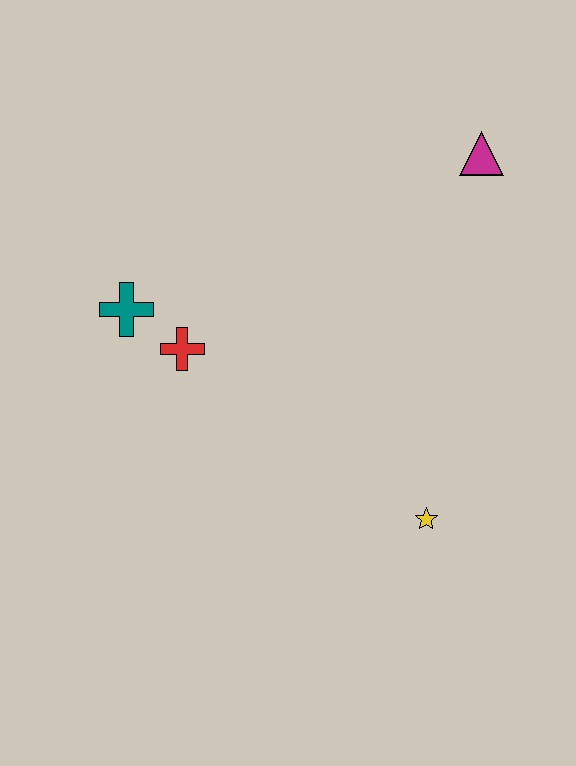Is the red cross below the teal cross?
Yes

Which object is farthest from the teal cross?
The magenta triangle is farthest from the teal cross.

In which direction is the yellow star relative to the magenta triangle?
The yellow star is below the magenta triangle.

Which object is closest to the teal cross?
The red cross is closest to the teal cross.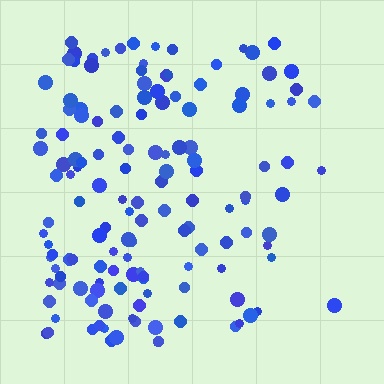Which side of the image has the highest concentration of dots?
The left.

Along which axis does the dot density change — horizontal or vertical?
Horizontal.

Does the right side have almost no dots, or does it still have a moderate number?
Still a moderate number, just noticeably fewer than the left.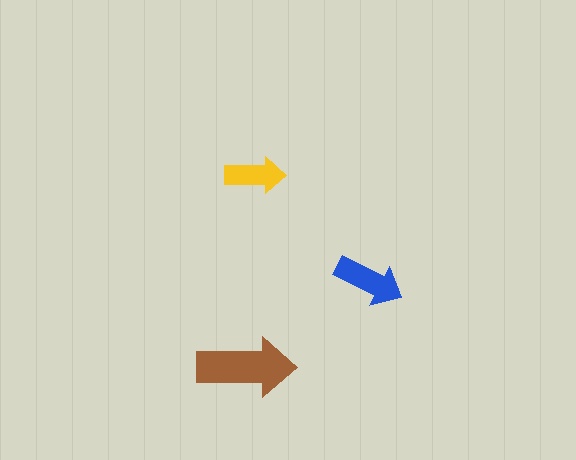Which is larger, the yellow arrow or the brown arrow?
The brown one.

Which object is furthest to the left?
The brown arrow is leftmost.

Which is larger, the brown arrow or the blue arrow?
The brown one.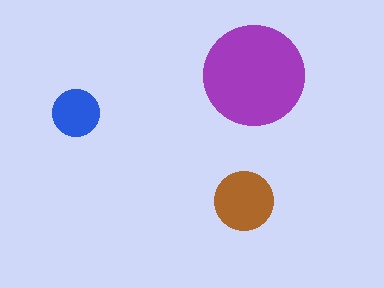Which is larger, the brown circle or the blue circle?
The brown one.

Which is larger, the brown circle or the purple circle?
The purple one.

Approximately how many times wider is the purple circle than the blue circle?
About 2 times wider.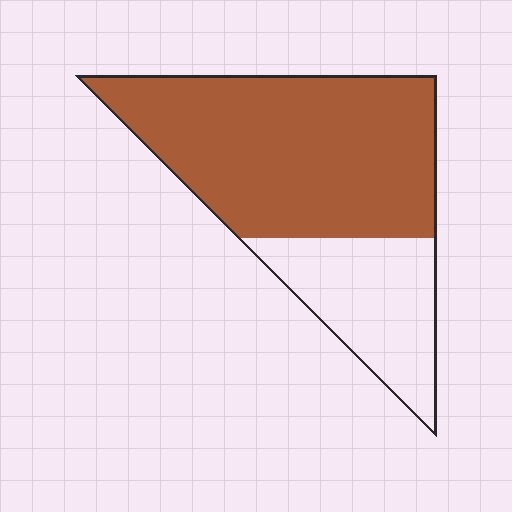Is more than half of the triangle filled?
Yes.